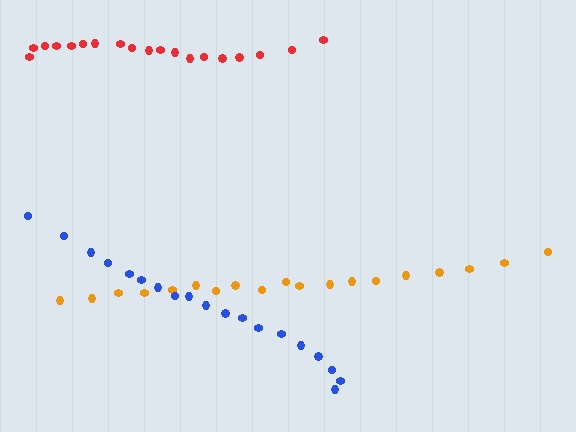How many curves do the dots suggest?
There are 3 distinct paths.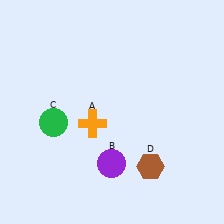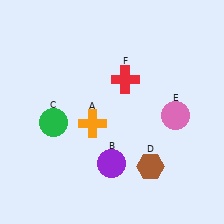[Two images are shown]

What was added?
A pink circle (E), a red cross (F) were added in Image 2.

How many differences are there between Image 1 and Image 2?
There are 2 differences between the two images.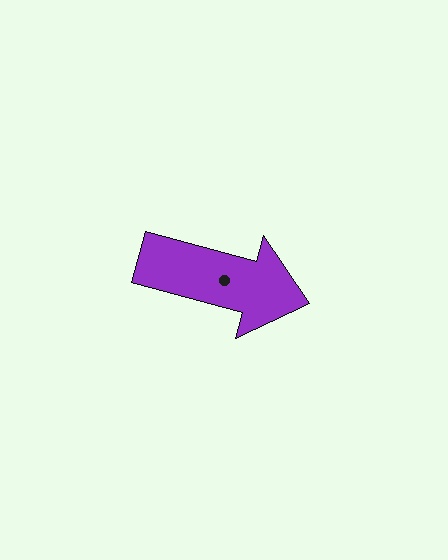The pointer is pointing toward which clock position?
Roughly 4 o'clock.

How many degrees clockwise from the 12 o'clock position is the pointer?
Approximately 105 degrees.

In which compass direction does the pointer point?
East.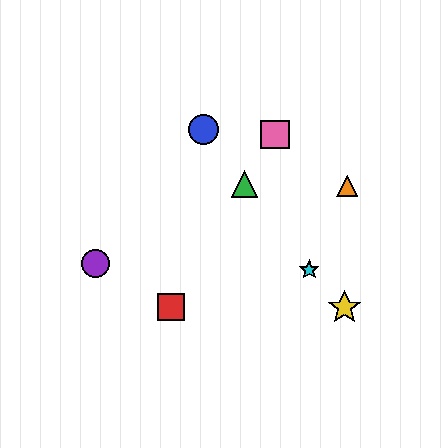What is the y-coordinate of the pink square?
The pink square is at y≈135.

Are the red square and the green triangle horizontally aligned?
No, the red square is at y≈307 and the green triangle is at y≈184.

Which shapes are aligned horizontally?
The red square, the yellow star are aligned horizontally.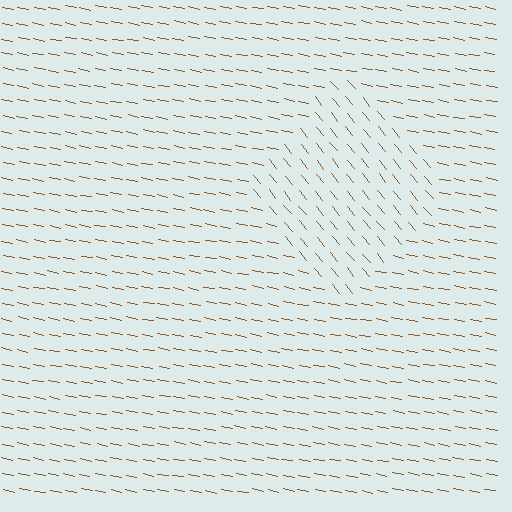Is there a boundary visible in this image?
Yes, there is a texture boundary formed by a change in line orientation.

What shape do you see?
I see a diamond.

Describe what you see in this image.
The image is filled with small brown line segments. A diamond region in the image has lines oriented differently from the surrounding lines, creating a visible texture boundary.